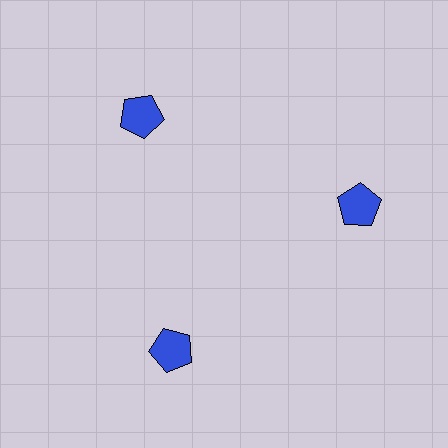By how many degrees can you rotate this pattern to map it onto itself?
The pattern maps onto itself every 120 degrees of rotation.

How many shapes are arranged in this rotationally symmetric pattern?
There are 3 shapes, arranged in 3 groups of 1.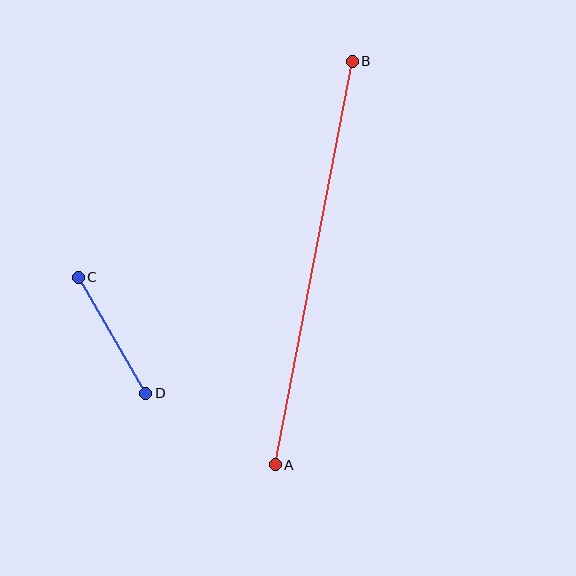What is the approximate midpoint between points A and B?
The midpoint is at approximately (314, 263) pixels.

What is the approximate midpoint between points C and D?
The midpoint is at approximately (112, 335) pixels.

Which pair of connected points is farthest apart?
Points A and B are farthest apart.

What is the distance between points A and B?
The distance is approximately 411 pixels.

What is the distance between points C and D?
The distance is approximately 134 pixels.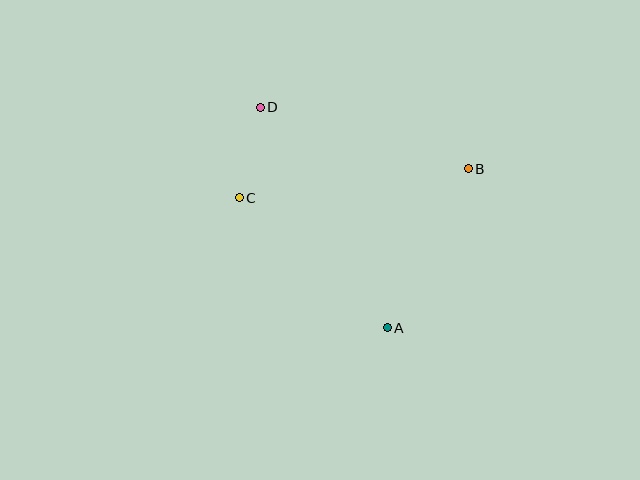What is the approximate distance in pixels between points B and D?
The distance between B and D is approximately 217 pixels.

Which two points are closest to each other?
Points C and D are closest to each other.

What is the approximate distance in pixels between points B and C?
The distance between B and C is approximately 231 pixels.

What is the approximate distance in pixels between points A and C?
The distance between A and C is approximately 197 pixels.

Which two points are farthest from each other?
Points A and D are farthest from each other.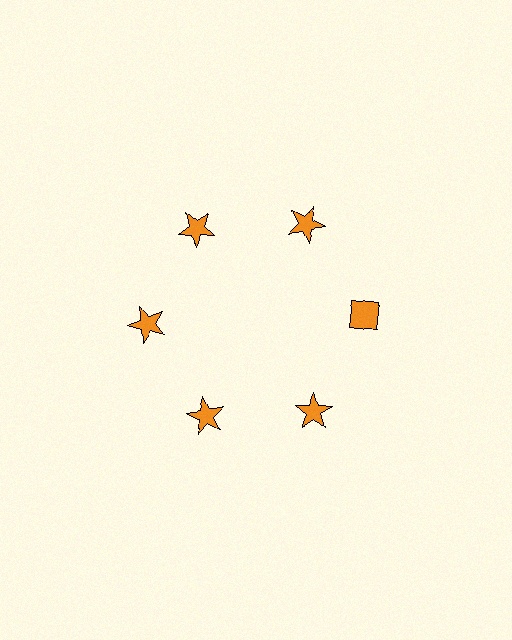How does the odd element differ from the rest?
It has a different shape: diamond instead of star.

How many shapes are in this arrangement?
There are 6 shapes arranged in a ring pattern.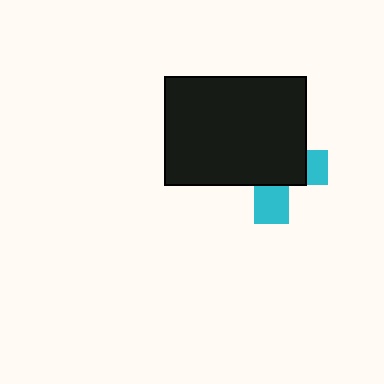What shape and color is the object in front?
The object in front is a black rectangle.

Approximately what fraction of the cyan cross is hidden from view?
Roughly 69% of the cyan cross is hidden behind the black rectangle.